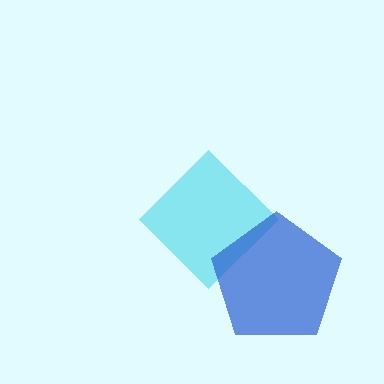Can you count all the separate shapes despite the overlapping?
Yes, there are 2 separate shapes.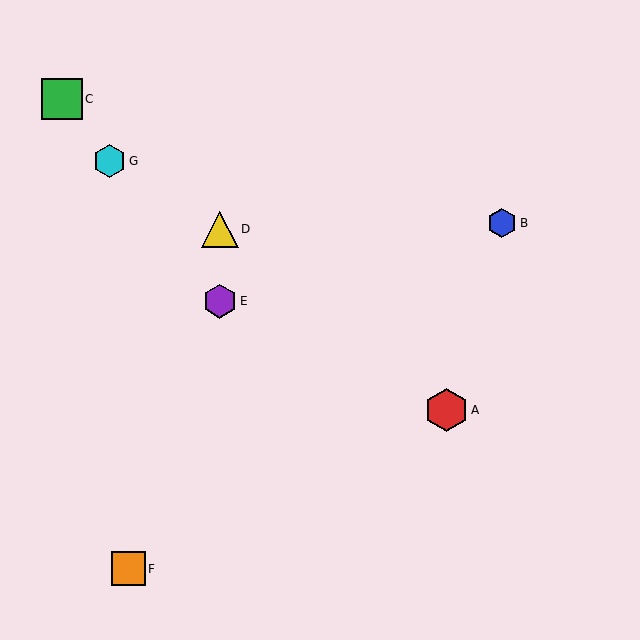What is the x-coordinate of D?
Object D is at x≈220.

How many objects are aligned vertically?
2 objects (D, E) are aligned vertically.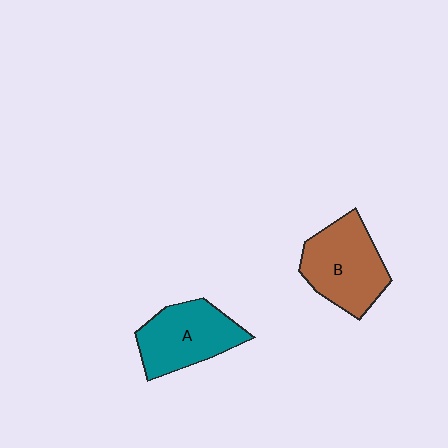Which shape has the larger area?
Shape B (brown).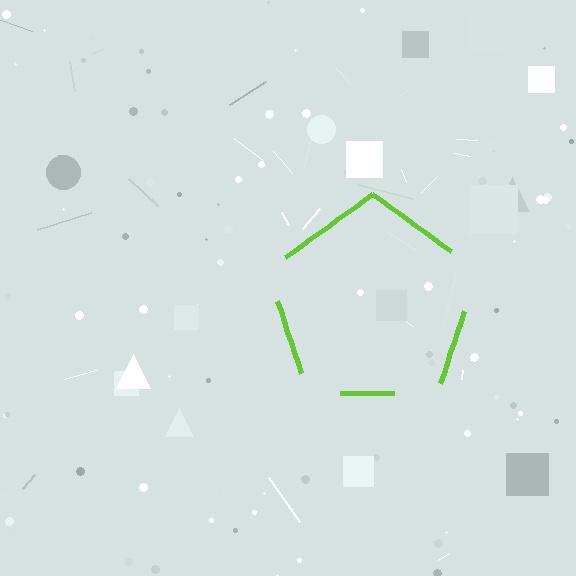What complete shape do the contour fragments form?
The contour fragments form a pentagon.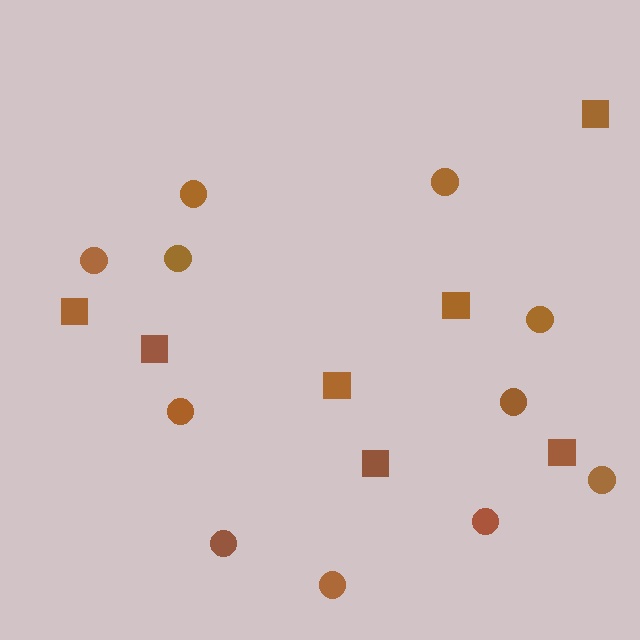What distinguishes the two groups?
There are 2 groups: one group of squares (7) and one group of circles (11).